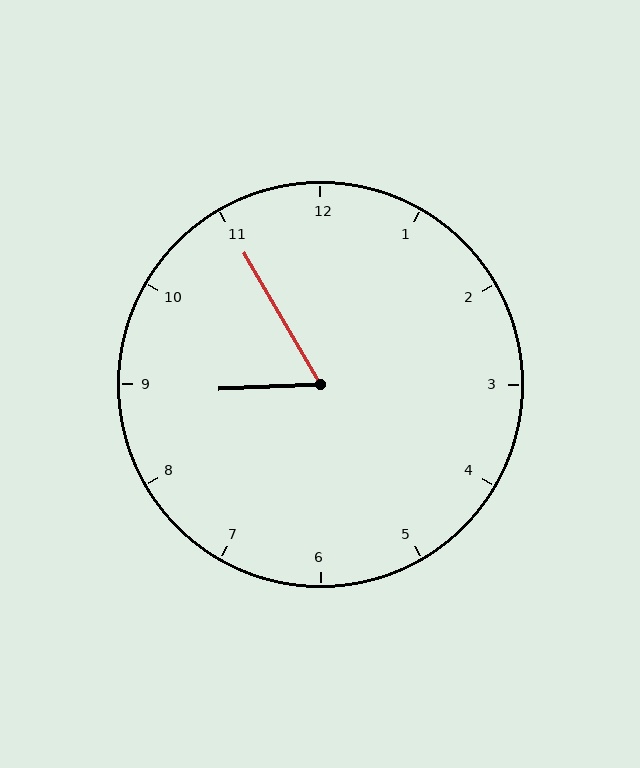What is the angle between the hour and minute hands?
Approximately 62 degrees.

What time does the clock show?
8:55.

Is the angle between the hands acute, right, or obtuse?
It is acute.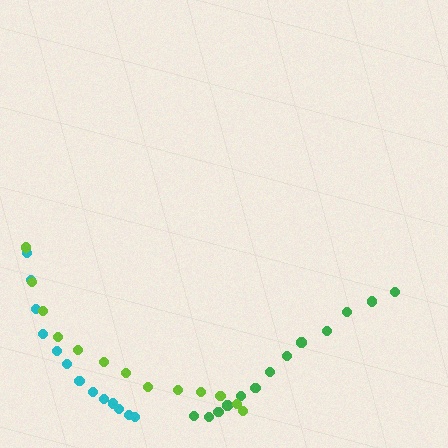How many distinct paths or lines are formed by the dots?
There are 3 distinct paths.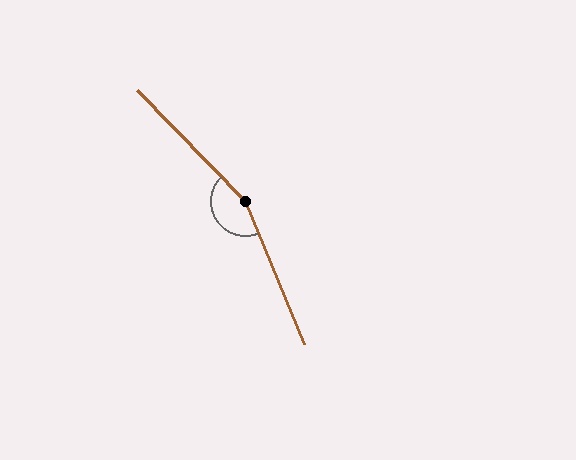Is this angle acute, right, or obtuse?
It is obtuse.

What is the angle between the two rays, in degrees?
Approximately 158 degrees.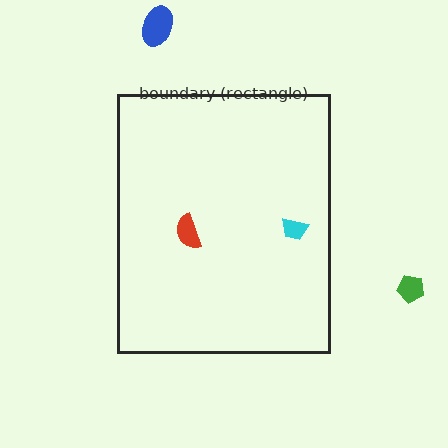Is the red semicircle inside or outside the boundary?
Inside.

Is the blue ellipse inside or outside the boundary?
Outside.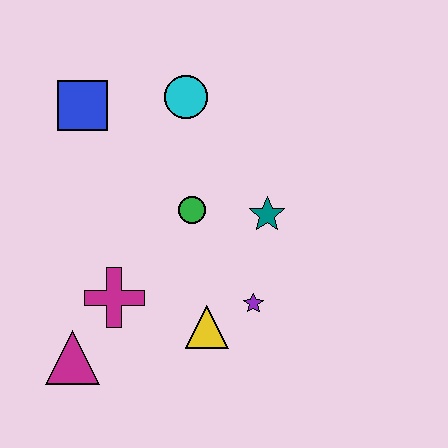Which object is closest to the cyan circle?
The blue square is closest to the cyan circle.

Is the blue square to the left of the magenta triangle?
No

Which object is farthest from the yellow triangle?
The blue square is farthest from the yellow triangle.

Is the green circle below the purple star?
No